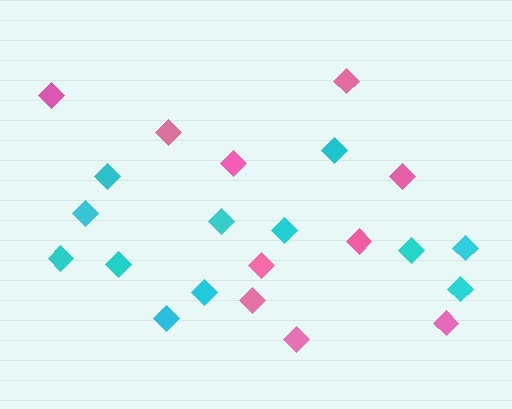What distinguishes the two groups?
There are 2 groups: one group of pink diamonds (10) and one group of cyan diamonds (12).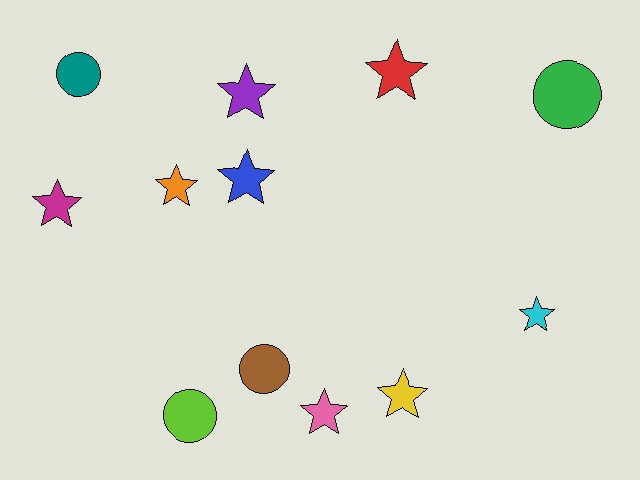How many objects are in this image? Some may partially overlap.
There are 12 objects.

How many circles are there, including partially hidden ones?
There are 4 circles.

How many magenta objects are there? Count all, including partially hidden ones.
There is 1 magenta object.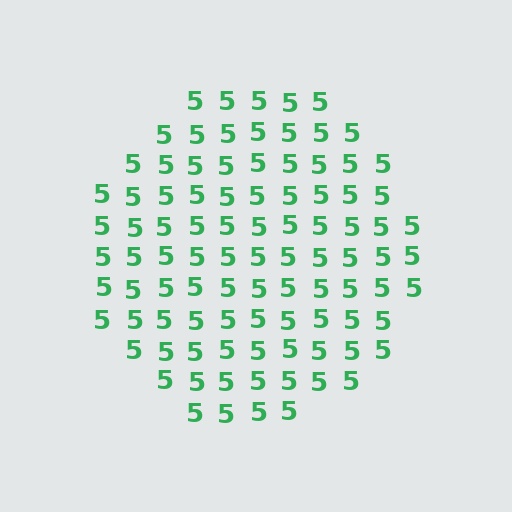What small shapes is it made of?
It is made of small digit 5's.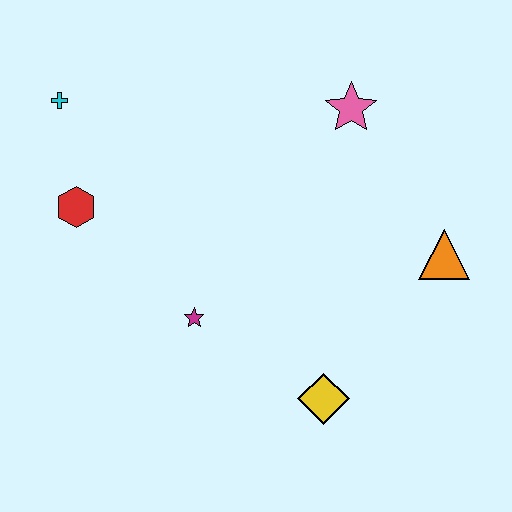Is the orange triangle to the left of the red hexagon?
No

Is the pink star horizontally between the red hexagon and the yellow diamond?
No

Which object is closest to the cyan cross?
The red hexagon is closest to the cyan cross.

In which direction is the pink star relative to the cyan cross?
The pink star is to the right of the cyan cross.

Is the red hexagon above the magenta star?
Yes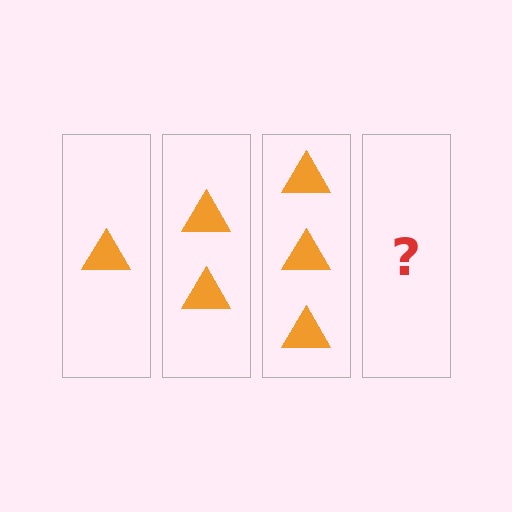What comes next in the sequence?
The next element should be 4 triangles.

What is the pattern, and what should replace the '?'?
The pattern is that each step adds one more triangle. The '?' should be 4 triangles.